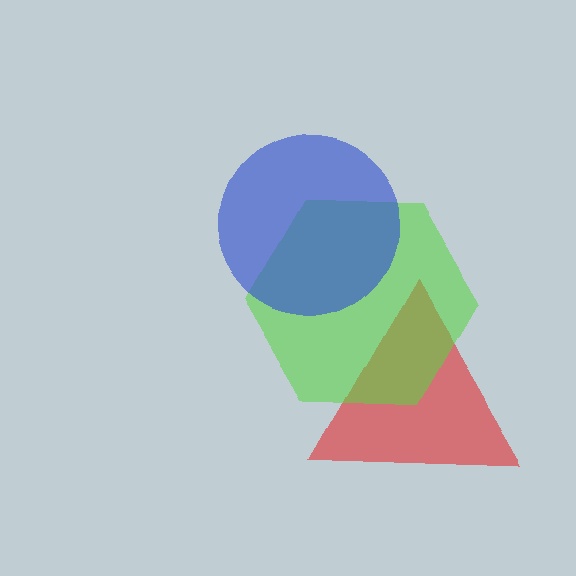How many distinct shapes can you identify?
There are 3 distinct shapes: a red triangle, a lime hexagon, a blue circle.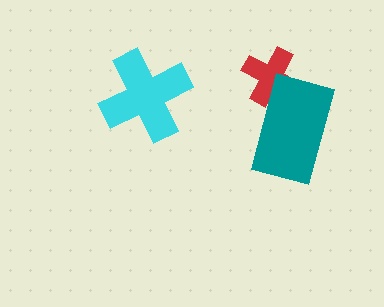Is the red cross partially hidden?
Yes, it is partially covered by another shape.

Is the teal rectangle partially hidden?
No, no other shape covers it.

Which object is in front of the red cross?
The teal rectangle is in front of the red cross.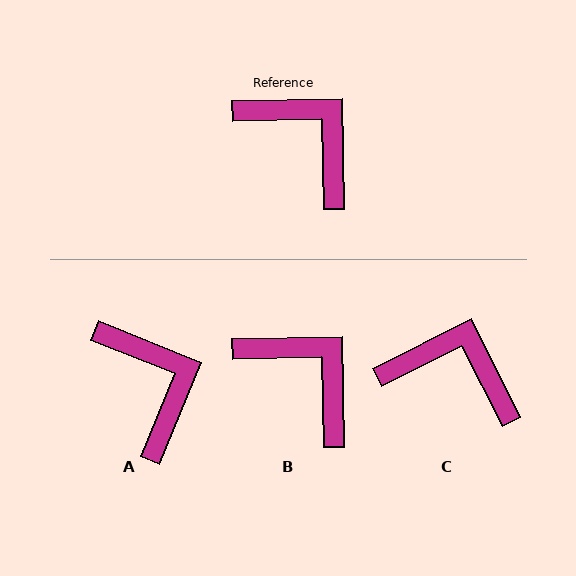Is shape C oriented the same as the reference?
No, it is off by about 26 degrees.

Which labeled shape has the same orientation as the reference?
B.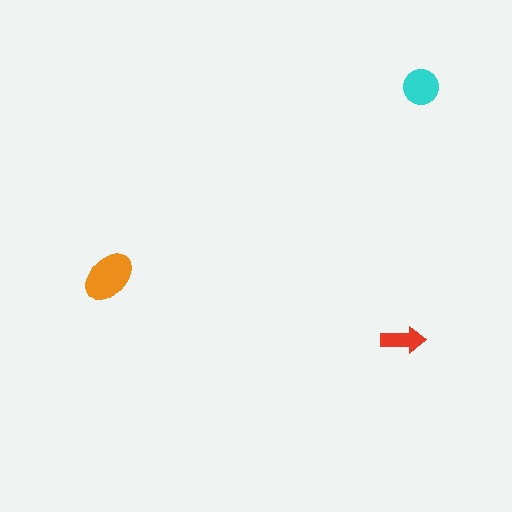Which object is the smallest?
The red arrow.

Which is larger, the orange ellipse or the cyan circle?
The orange ellipse.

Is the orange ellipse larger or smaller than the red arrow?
Larger.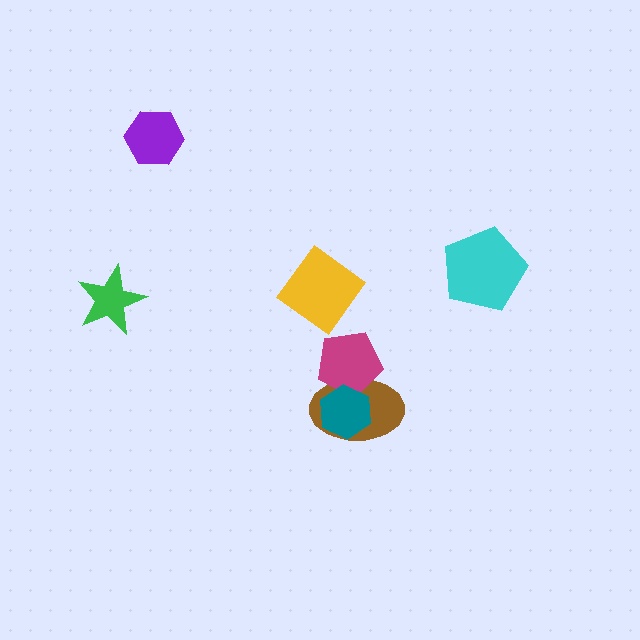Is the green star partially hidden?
No, no other shape covers it.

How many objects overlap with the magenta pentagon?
2 objects overlap with the magenta pentagon.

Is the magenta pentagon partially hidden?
Yes, it is partially covered by another shape.